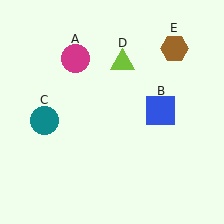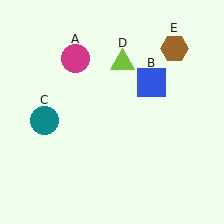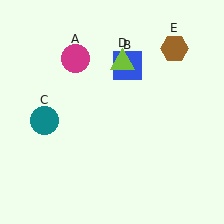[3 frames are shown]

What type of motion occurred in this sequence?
The blue square (object B) rotated counterclockwise around the center of the scene.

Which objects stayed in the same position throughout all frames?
Magenta circle (object A) and teal circle (object C) and lime triangle (object D) and brown hexagon (object E) remained stationary.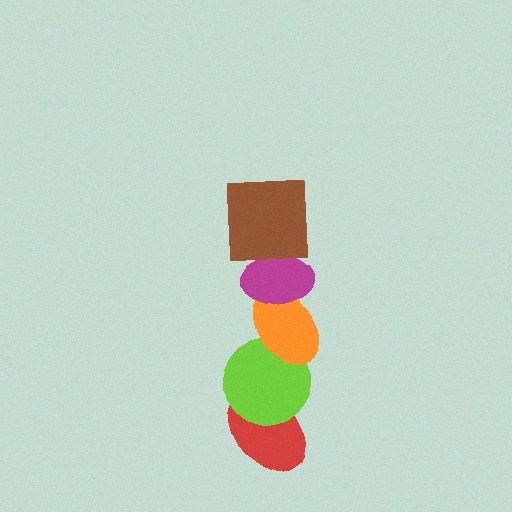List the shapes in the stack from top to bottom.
From top to bottom: the brown square, the magenta ellipse, the orange ellipse, the lime circle, the red ellipse.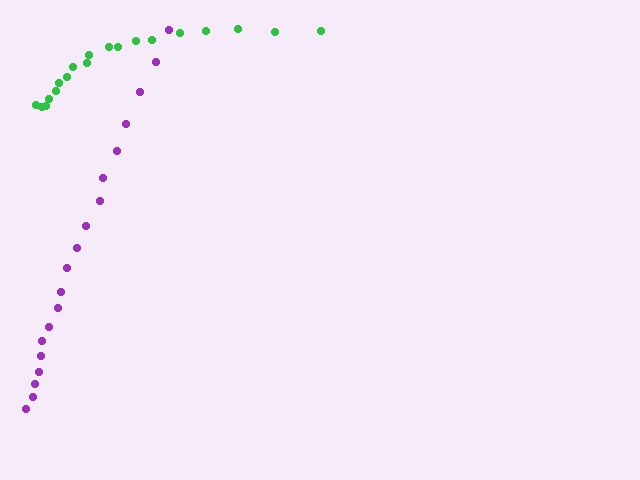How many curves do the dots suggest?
There are 2 distinct paths.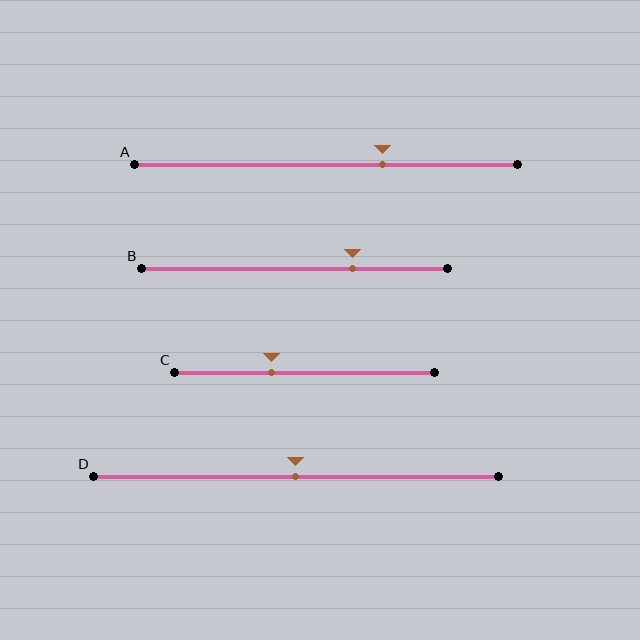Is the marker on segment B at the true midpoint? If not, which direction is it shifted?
No, the marker on segment B is shifted to the right by about 19% of the segment length.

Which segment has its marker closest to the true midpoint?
Segment D has its marker closest to the true midpoint.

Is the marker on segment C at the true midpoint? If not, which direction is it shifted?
No, the marker on segment C is shifted to the left by about 13% of the segment length.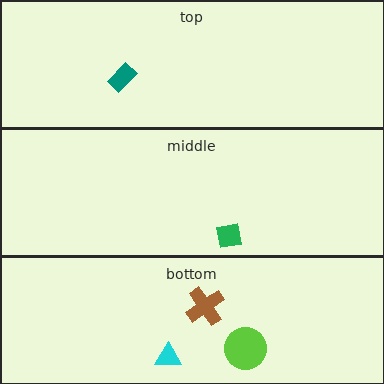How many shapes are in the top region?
1.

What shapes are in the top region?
The teal rectangle.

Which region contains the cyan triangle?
The bottom region.